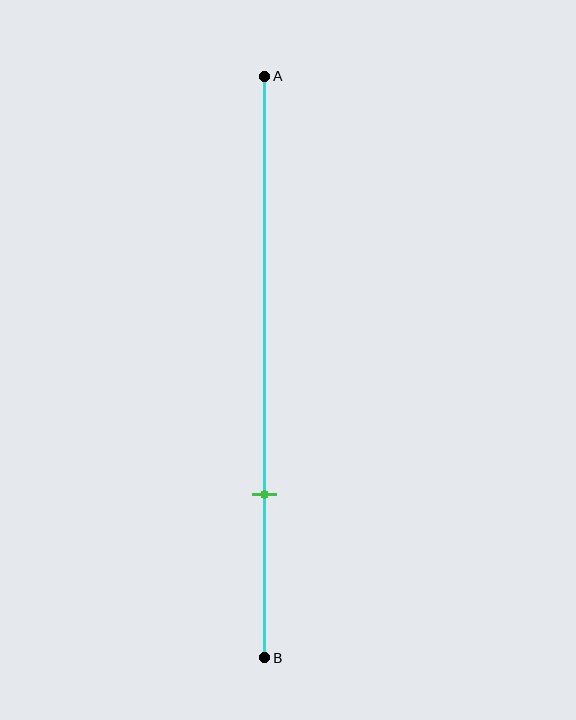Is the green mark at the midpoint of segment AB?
No, the mark is at about 70% from A, not at the 50% midpoint.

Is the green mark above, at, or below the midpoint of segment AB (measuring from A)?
The green mark is below the midpoint of segment AB.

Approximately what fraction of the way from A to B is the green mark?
The green mark is approximately 70% of the way from A to B.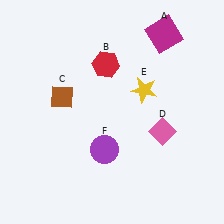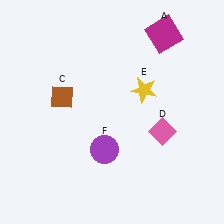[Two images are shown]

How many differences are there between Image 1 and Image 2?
There is 1 difference between the two images.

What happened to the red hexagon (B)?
The red hexagon (B) was removed in Image 2. It was in the top-left area of Image 1.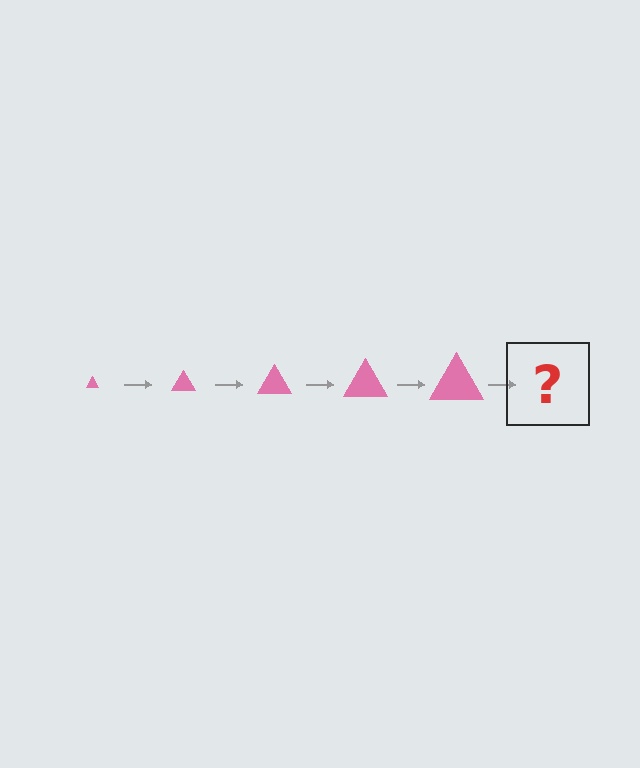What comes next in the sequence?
The next element should be a pink triangle, larger than the previous one.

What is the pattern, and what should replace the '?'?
The pattern is that the triangle gets progressively larger each step. The '?' should be a pink triangle, larger than the previous one.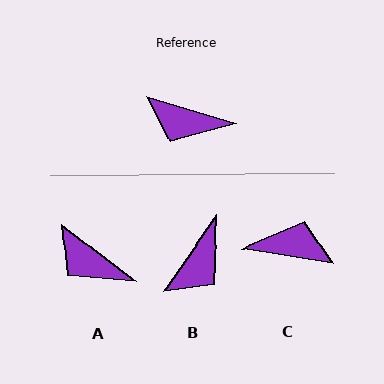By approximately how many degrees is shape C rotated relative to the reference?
Approximately 172 degrees clockwise.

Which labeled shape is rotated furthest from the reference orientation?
C, about 172 degrees away.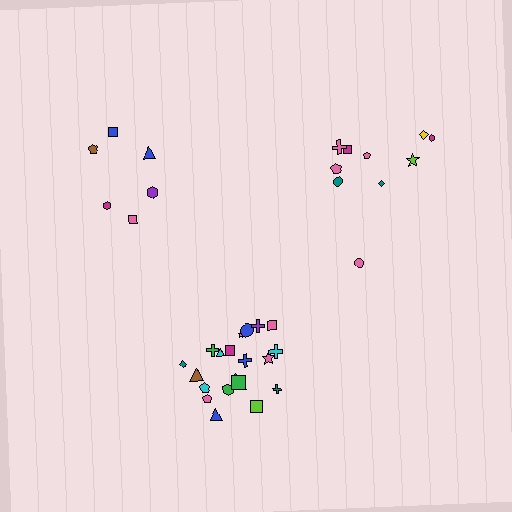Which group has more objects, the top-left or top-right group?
The top-right group.